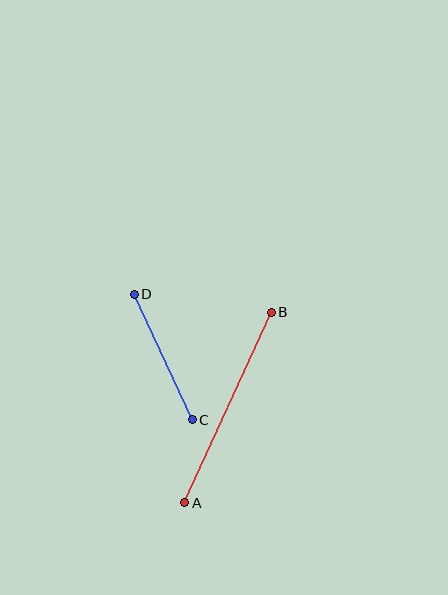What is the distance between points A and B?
The distance is approximately 209 pixels.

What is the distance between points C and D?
The distance is approximately 138 pixels.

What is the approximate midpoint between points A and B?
The midpoint is at approximately (228, 408) pixels.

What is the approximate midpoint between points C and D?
The midpoint is at approximately (163, 357) pixels.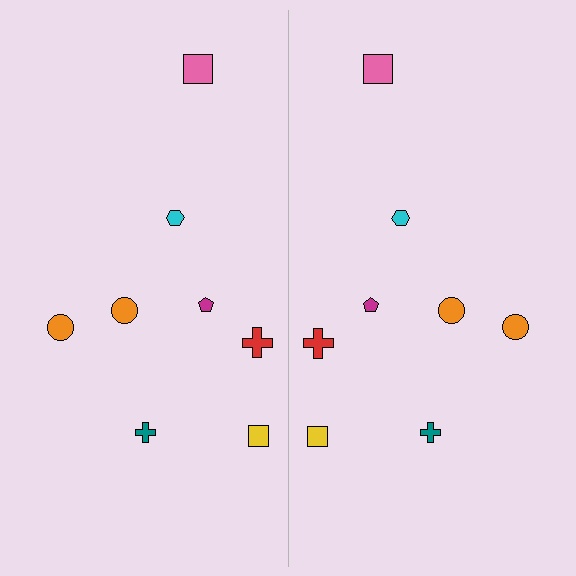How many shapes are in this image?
There are 16 shapes in this image.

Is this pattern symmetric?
Yes, this pattern has bilateral (reflection) symmetry.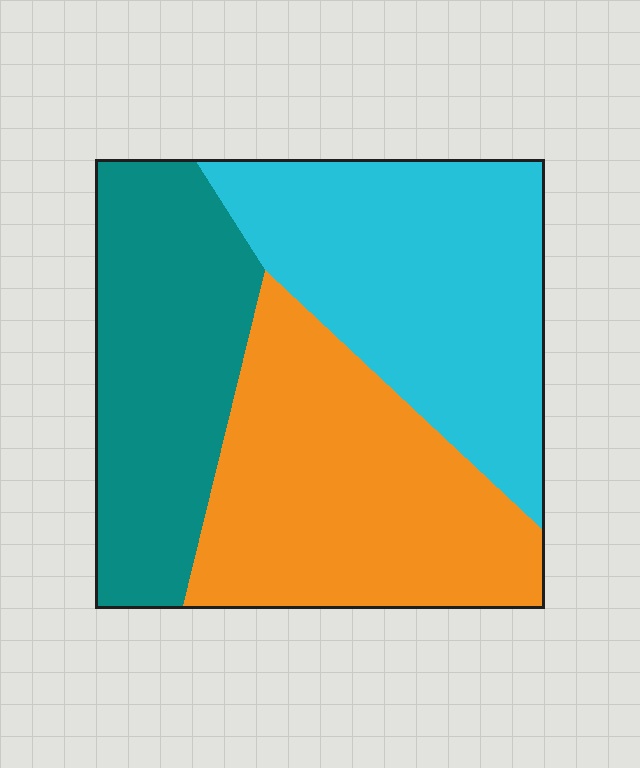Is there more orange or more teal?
Orange.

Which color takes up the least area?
Teal, at roughly 30%.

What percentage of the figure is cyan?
Cyan covers roughly 35% of the figure.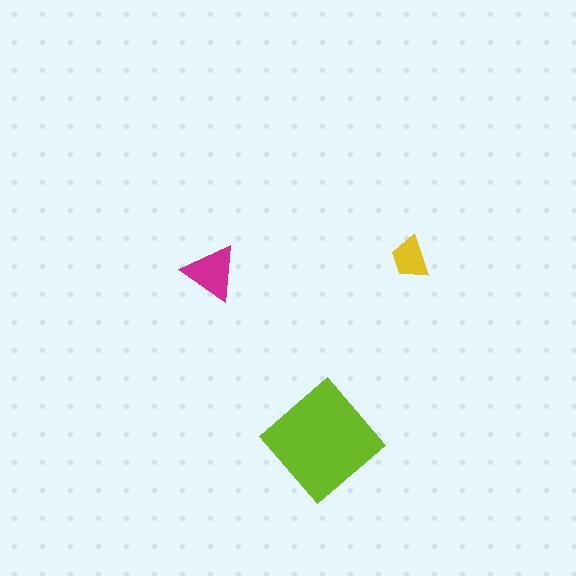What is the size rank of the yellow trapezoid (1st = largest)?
3rd.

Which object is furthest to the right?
The yellow trapezoid is rightmost.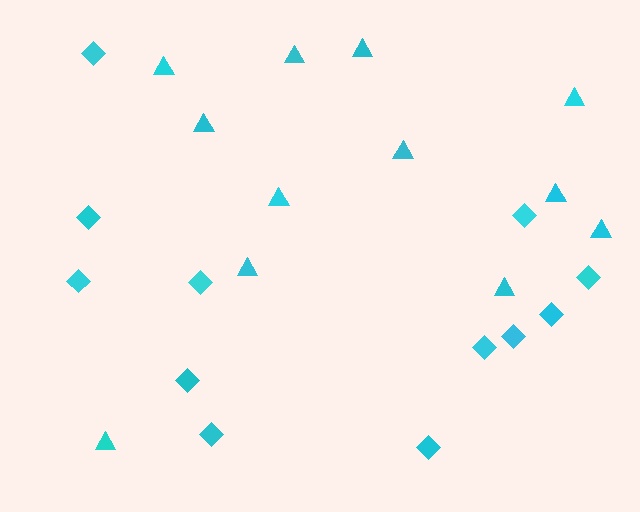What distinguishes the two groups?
There are 2 groups: one group of diamonds (12) and one group of triangles (12).